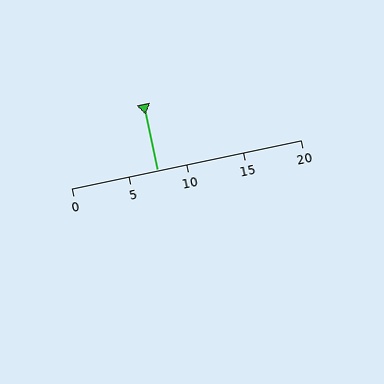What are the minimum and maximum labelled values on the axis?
The axis runs from 0 to 20.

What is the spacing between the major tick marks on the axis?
The major ticks are spaced 5 apart.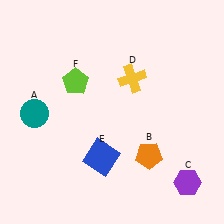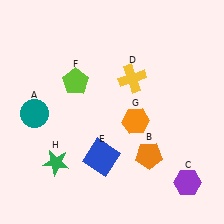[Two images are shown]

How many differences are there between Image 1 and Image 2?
There are 2 differences between the two images.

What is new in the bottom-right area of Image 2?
An orange hexagon (G) was added in the bottom-right area of Image 2.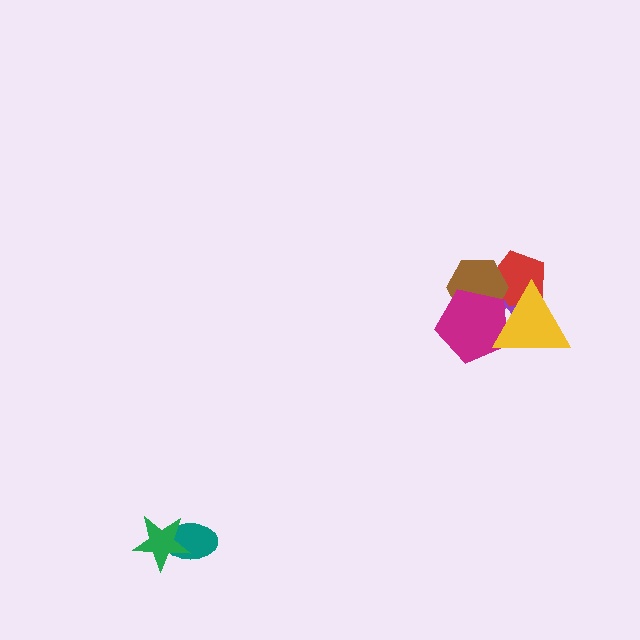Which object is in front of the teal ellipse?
The green star is in front of the teal ellipse.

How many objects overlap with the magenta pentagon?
3 objects overlap with the magenta pentagon.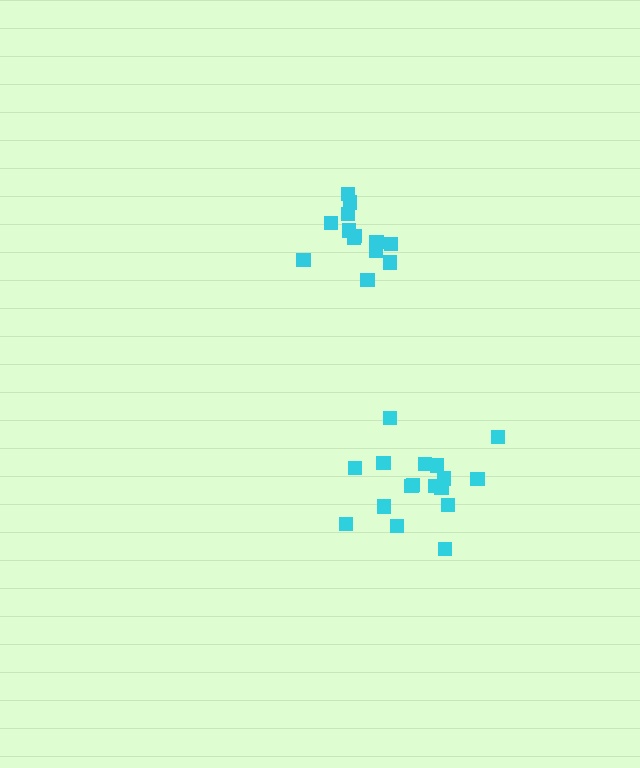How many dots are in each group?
Group 1: 13 dots, Group 2: 17 dots (30 total).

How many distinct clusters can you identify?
There are 2 distinct clusters.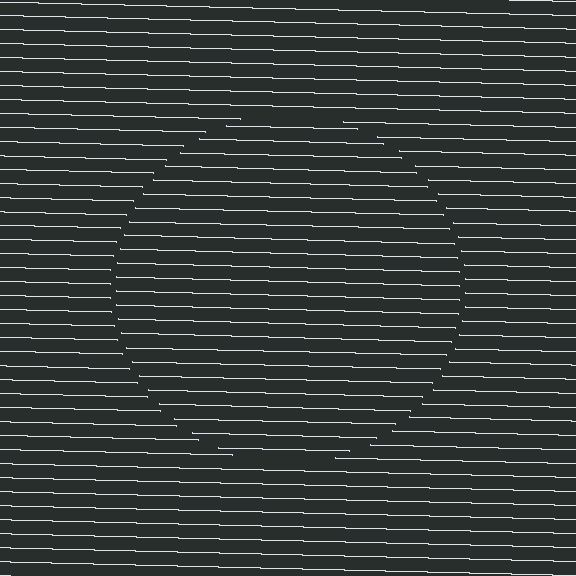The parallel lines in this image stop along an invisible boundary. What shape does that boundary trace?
An illusory circle. The interior of the shape contains the same grating, shifted by half a period — the contour is defined by the phase discontinuity where line-ends from the inner and outer gratings abut.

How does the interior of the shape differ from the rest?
The interior of the shape contains the same grating, shifted by half a period — the contour is defined by the phase discontinuity where line-ends from the inner and outer gratings abut.